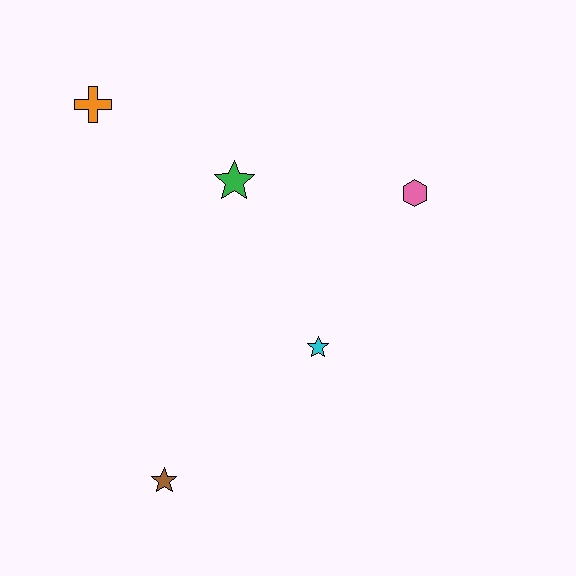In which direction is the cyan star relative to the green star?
The cyan star is below the green star.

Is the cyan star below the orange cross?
Yes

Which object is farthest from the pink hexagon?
The brown star is farthest from the pink hexagon.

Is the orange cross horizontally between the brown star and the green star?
No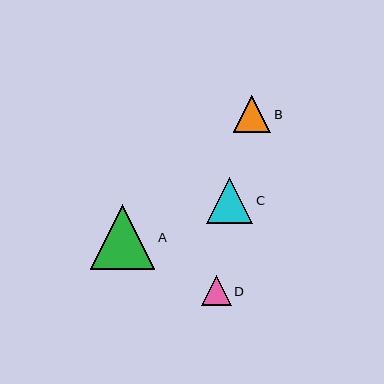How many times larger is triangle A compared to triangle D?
Triangle A is approximately 2.2 times the size of triangle D.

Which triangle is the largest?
Triangle A is the largest with a size of approximately 64 pixels.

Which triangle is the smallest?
Triangle D is the smallest with a size of approximately 30 pixels.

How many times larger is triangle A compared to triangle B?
Triangle A is approximately 1.7 times the size of triangle B.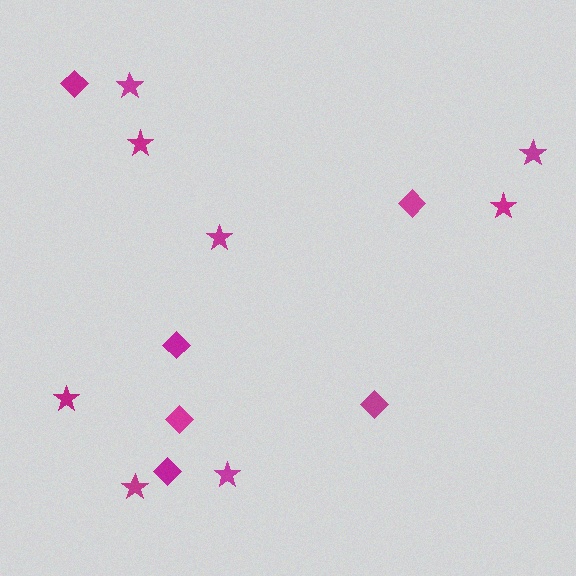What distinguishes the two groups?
There are 2 groups: one group of stars (8) and one group of diamonds (6).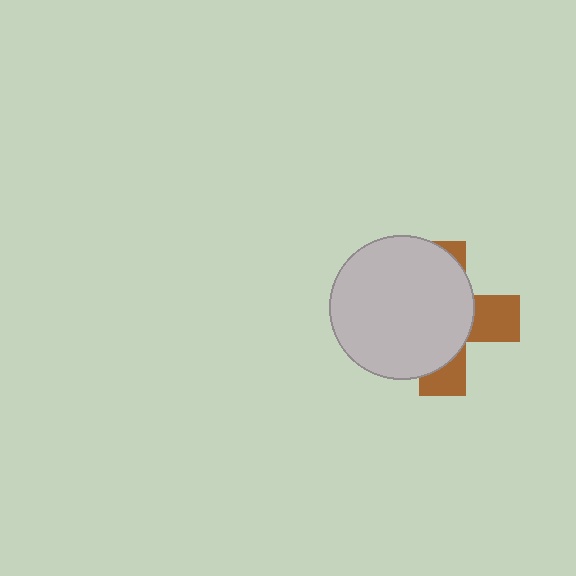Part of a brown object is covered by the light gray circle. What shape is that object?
It is a cross.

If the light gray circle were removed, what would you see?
You would see the complete brown cross.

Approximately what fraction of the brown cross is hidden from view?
Roughly 67% of the brown cross is hidden behind the light gray circle.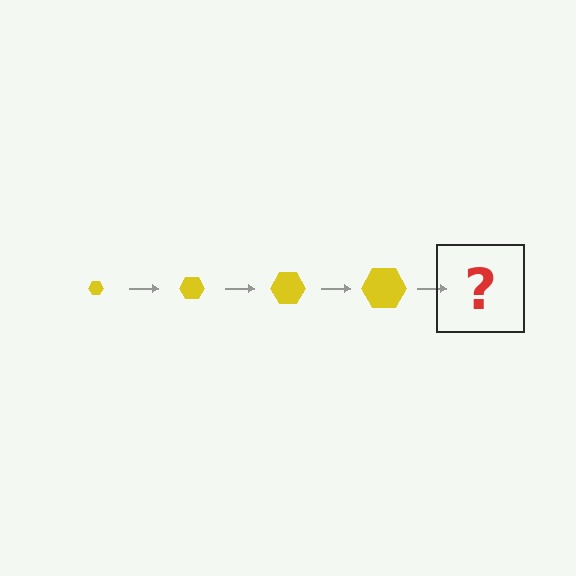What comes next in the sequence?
The next element should be a yellow hexagon, larger than the previous one.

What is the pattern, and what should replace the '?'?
The pattern is that the hexagon gets progressively larger each step. The '?' should be a yellow hexagon, larger than the previous one.